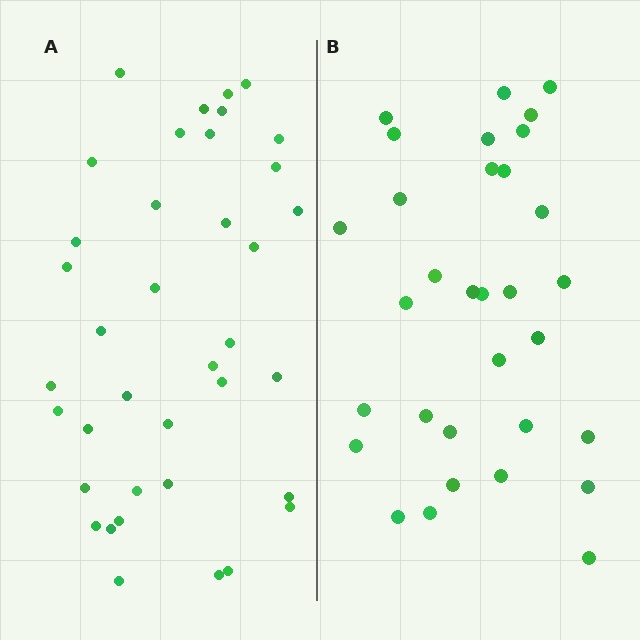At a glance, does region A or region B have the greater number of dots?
Region A (the left region) has more dots.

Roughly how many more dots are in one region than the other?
Region A has about 6 more dots than region B.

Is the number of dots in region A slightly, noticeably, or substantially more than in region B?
Region A has only slightly more — the two regions are fairly close. The ratio is roughly 1.2 to 1.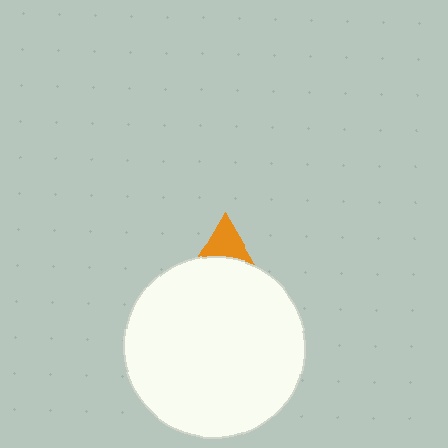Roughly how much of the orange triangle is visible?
A small part of it is visible (roughly 32%).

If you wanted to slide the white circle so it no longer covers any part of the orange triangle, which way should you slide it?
Slide it down — that is the most direct way to separate the two shapes.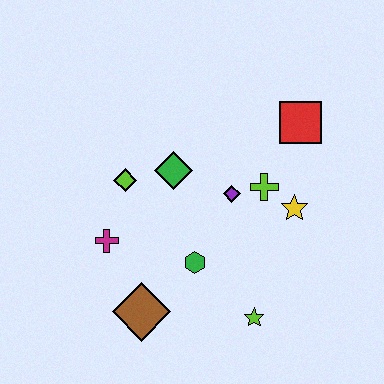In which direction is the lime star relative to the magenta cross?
The lime star is to the right of the magenta cross.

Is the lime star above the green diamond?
No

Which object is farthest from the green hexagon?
The red square is farthest from the green hexagon.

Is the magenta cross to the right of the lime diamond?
No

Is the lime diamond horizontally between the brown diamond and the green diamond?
No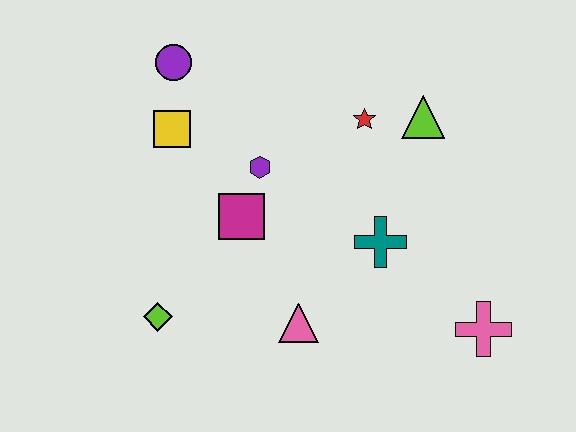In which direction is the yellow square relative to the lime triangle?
The yellow square is to the left of the lime triangle.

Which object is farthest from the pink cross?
The purple circle is farthest from the pink cross.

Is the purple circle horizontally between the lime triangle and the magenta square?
No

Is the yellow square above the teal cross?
Yes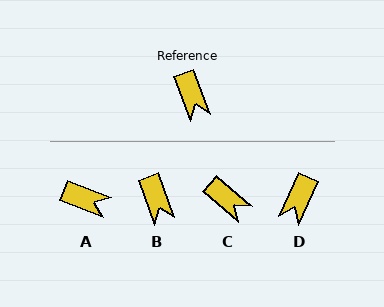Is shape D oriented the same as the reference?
No, it is off by about 46 degrees.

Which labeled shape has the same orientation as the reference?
B.